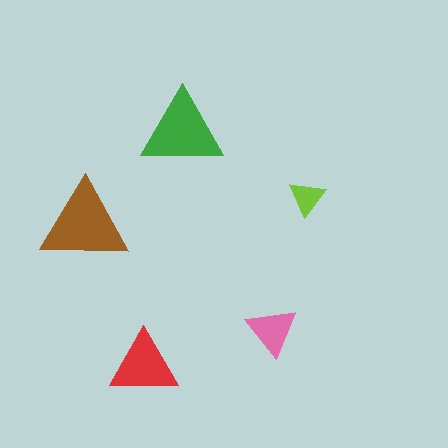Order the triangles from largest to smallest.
the brown one, the green one, the red one, the pink one, the lime one.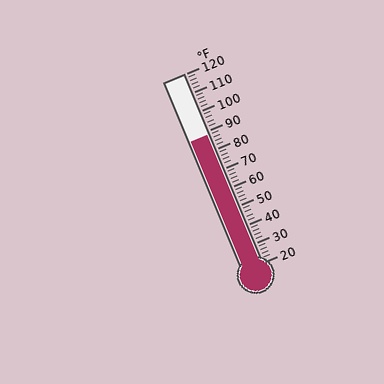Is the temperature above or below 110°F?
The temperature is below 110°F.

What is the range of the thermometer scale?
The thermometer scale ranges from 20°F to 120°F.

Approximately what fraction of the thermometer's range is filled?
The thermometer is filled to approximately 70% of its range.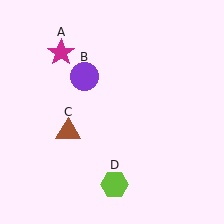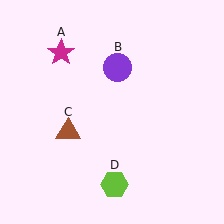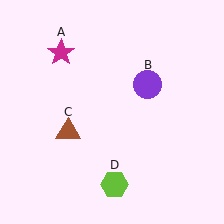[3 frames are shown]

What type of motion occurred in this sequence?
The purple circle (object B) rotated clockwise around the center of the scene.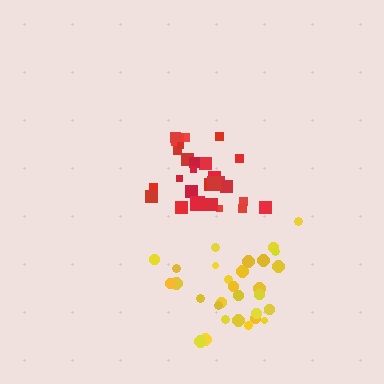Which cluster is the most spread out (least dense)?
Yellow.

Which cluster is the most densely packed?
Red.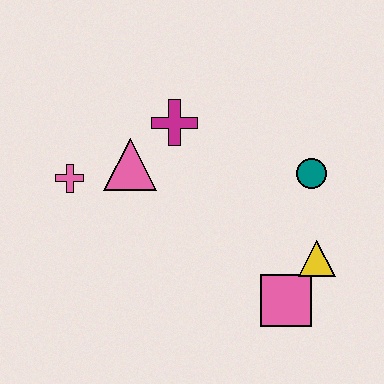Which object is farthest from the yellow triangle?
The pink cross is farthest from the yellow triangle.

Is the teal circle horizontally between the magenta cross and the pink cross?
No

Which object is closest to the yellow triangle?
The pink square is closest to the yellow triangle.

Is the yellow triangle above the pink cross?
No